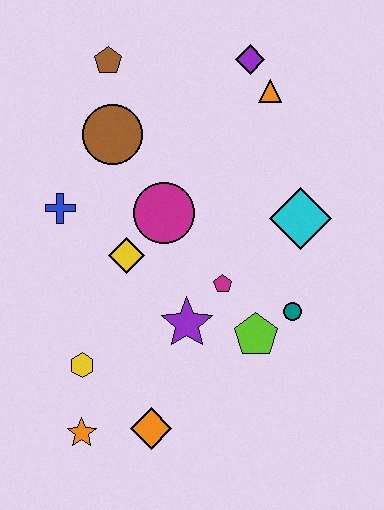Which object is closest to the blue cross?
The yellow diamond is closest to the blue cross.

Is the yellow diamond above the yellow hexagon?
Yes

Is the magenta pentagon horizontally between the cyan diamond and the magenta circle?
Yes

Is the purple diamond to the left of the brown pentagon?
No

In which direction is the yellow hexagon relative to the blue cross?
The yellow hexagon is below the blue cross.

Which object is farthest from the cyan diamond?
The orange star is farthest from the cyan diamond.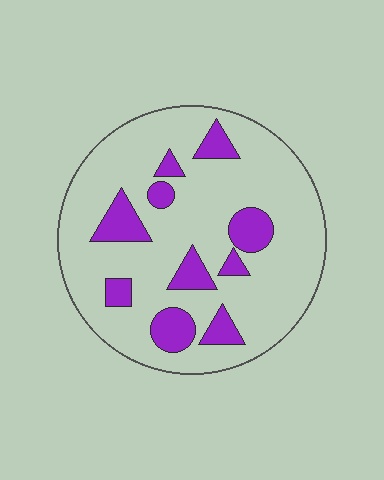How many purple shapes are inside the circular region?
10.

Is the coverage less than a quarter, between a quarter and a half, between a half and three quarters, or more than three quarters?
Less than a quarter.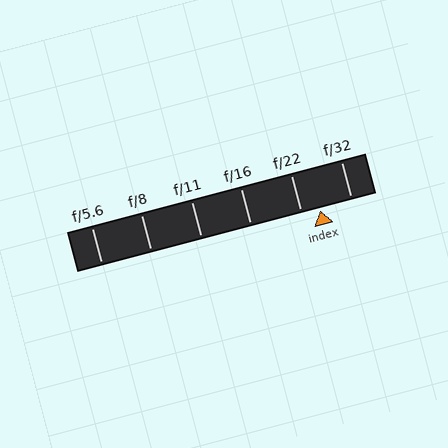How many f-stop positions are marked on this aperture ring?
There are 6 f-stop positions marked.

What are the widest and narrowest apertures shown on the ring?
The widest aperture shown is f/5.6 and the narrowest is f/32.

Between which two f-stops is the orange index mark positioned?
The index mark is between f/22 and f/32.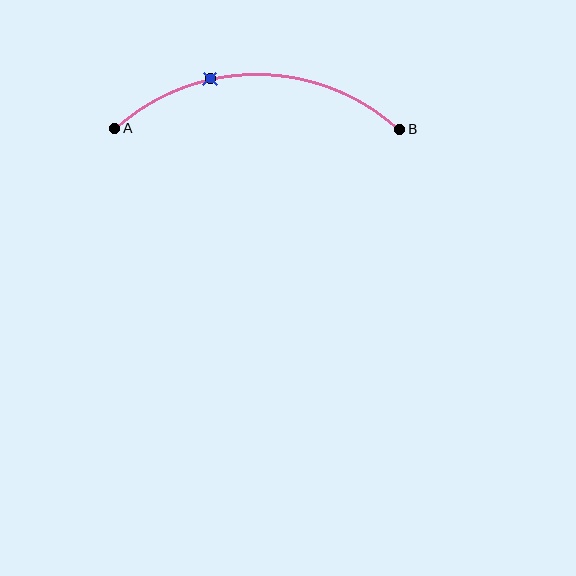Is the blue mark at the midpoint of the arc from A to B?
No. The blue mark lies on the arc but is closer to endpoint A. The arc midpoint would be at the point on the curve equidistant along the arc from both A and B.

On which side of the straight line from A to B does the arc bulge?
The arc bulges above the straight line connecting A and B.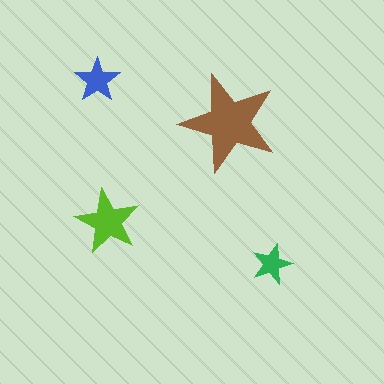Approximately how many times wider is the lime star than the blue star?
About 1.5 times wider.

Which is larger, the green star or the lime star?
The lime one.